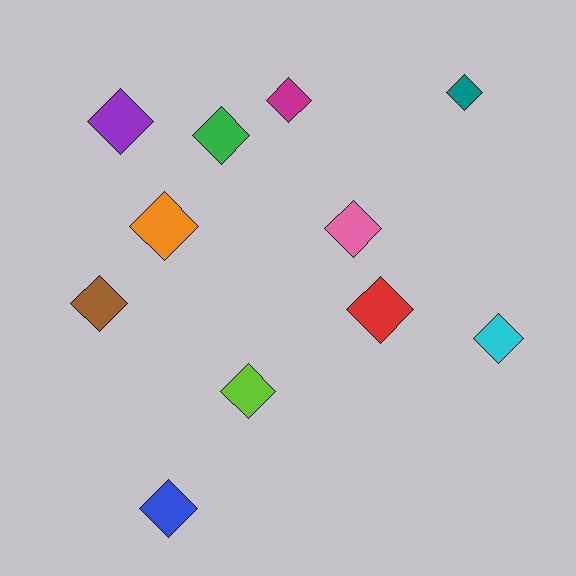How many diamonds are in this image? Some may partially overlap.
There are 11 diamonds.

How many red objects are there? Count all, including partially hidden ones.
There is 1 red object.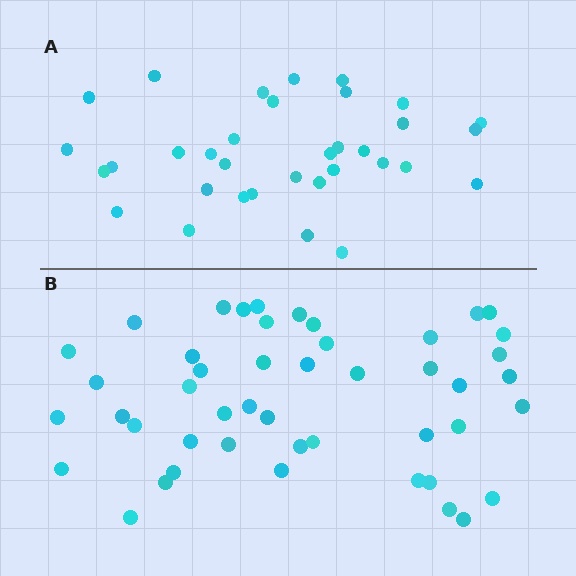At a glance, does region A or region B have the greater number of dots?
Region B (the bottom region) has more dots.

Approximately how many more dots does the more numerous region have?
Region B has approximately 15 more dots than region A.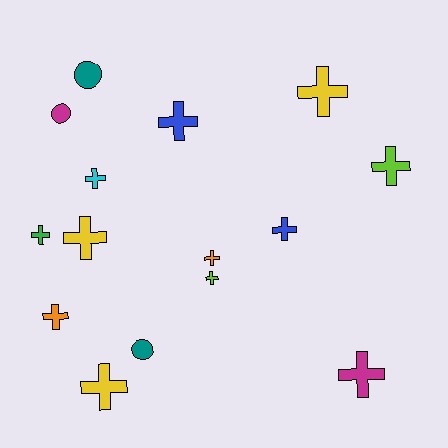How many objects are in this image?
There are 15 objects.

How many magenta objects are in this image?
There are 2 magenta objects.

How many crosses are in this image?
There are 12 crosses.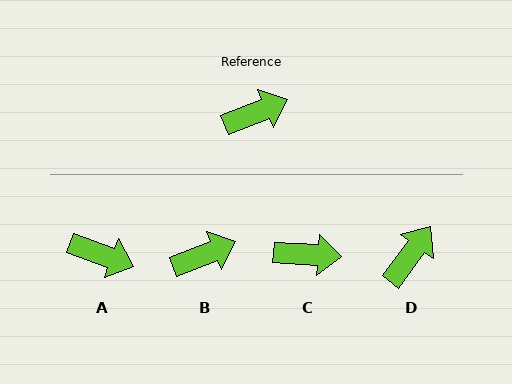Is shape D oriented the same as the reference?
No, it is off by about 32 degrees.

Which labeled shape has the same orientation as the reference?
B.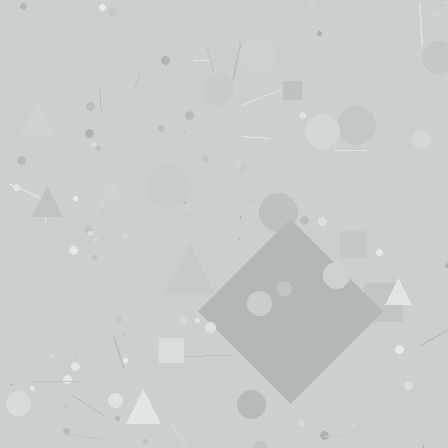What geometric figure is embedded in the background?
A diamond is embedded in the background.